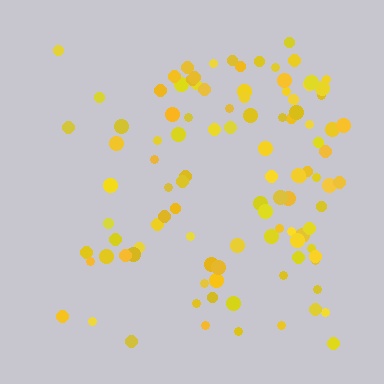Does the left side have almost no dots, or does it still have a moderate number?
Still a moderate number, just noticeably fewer than the right.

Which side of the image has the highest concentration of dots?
The right.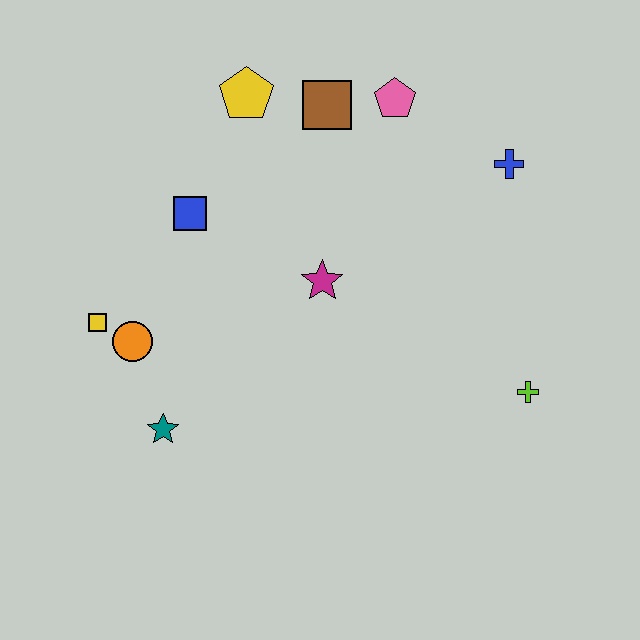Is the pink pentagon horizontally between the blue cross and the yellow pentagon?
Yes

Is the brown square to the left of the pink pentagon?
Yes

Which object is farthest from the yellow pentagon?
The lime cross is farthest from the yellow pentagon.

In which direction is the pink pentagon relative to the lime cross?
The pink pentagon is above the lime cross.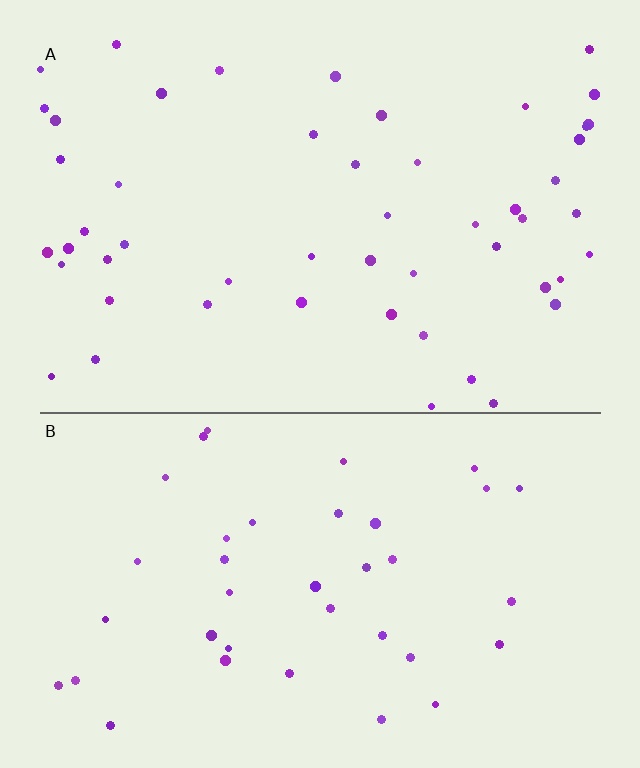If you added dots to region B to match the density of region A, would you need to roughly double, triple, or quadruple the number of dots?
Approximately double.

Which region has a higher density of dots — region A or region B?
A (the top).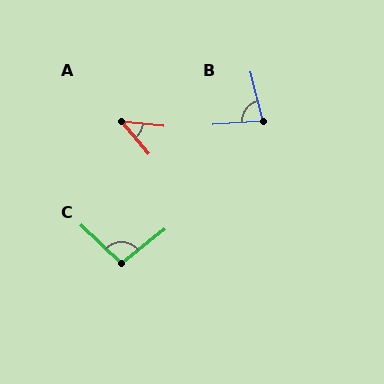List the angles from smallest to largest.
A (43°), B (79°), C (98°).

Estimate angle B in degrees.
Approximately 79 degrees.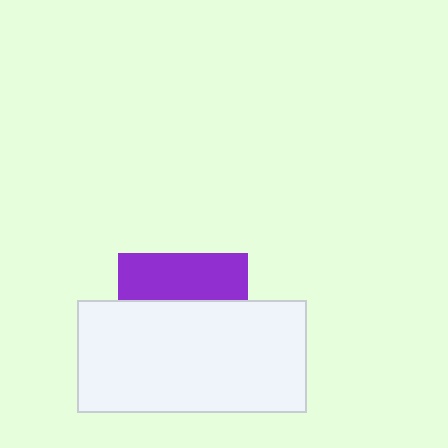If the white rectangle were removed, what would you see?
You would see the complete purple square.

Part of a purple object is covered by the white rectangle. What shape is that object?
It is a square.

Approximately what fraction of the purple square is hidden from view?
Roughly 65% of the purple square is hidden behind the white rectangle.